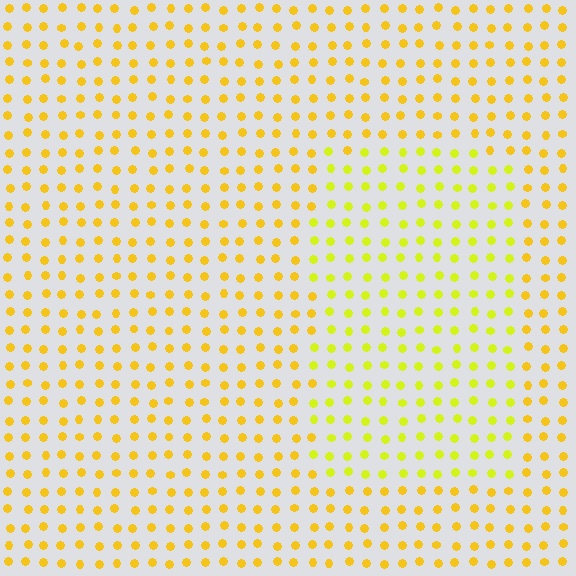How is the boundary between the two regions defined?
The boundary is defined purely by a slight shift in hue (about 23 degrees). Spacing, size, and orientation are identical on both sides.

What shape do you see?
I see a rectangle.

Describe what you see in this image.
The image is filled with small yellow elements in a uniform arrangement. A rectangle-shaped region is visible where the elements are tinted to a slightly different hue, forming a subtle color boundary.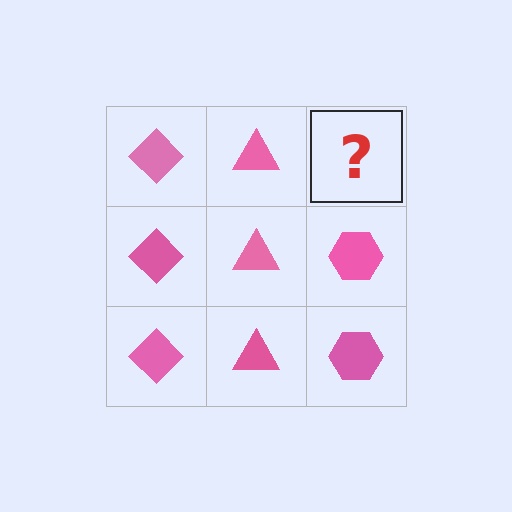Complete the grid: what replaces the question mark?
The question mark should be replaced with a pink hexagon.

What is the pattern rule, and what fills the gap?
The rule is that each column has a consistent shape. The gap should be filled with a pink hexagon.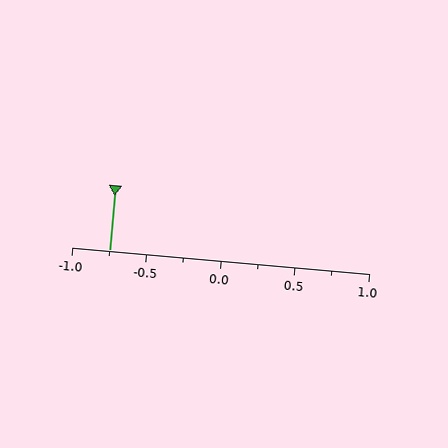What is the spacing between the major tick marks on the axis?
The major ticks are spaced 0.5 apart.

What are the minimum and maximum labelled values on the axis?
The axis runs from -1.0 to 1.0.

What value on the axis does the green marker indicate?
The marker indicates approximately -0.75.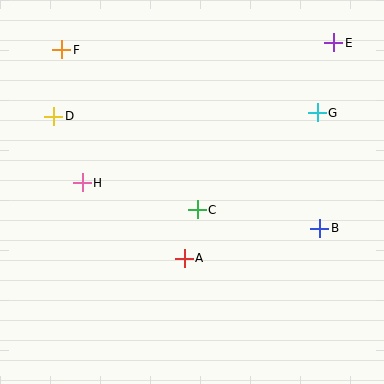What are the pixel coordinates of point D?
Point D is at (54, 116).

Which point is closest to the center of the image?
Point C at (197, 210) is closest to the center.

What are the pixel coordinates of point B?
Point B is at (320, 228).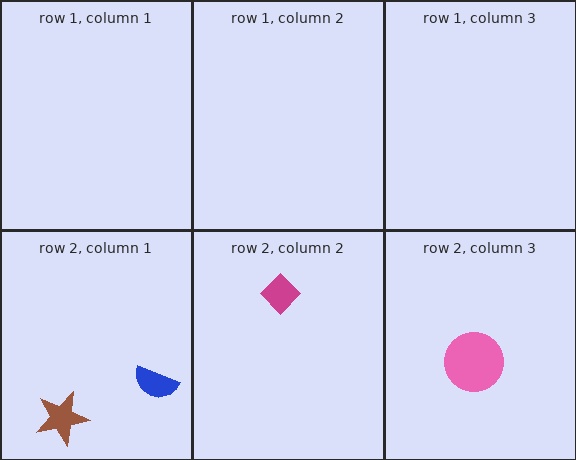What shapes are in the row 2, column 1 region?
The blue semicircle, the brown star.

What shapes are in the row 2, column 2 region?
The magenta diamond.